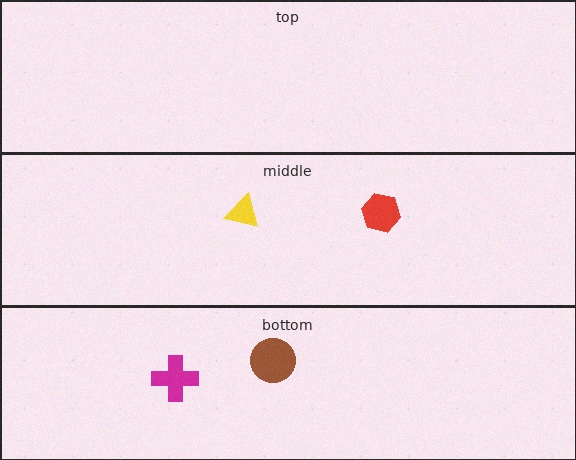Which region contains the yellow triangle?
The middle region.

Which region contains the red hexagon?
The middle region.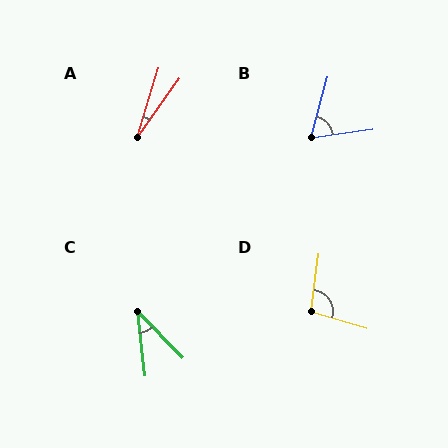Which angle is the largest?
D, at approximately 98 degrees.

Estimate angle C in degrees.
Approximately 37 degrees.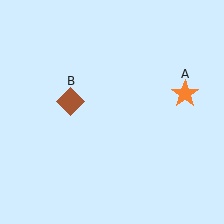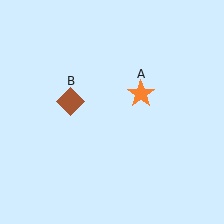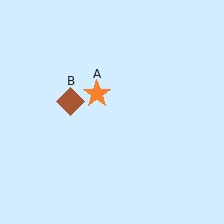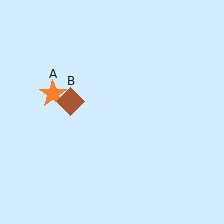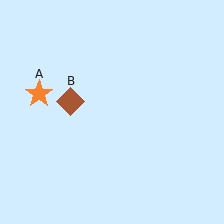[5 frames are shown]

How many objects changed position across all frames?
1 object changed position: orange star (object A).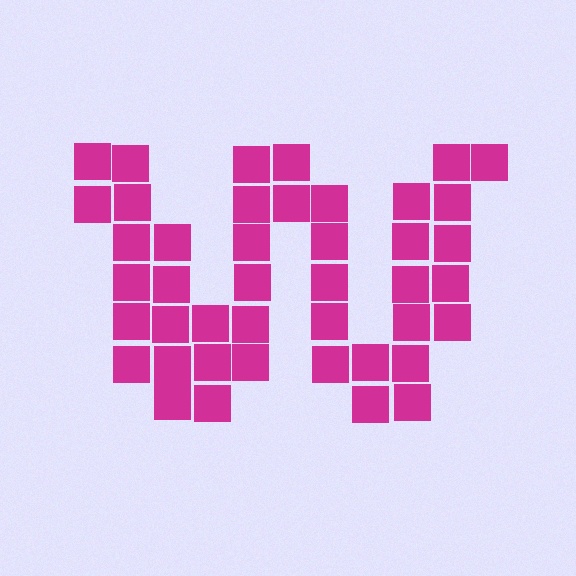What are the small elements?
The small elements are squares.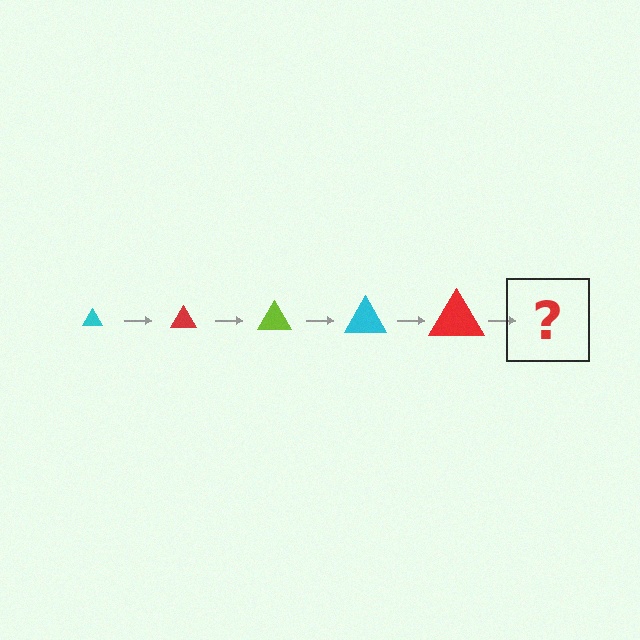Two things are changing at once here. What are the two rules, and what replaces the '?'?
The two rules are that the triangle grows larger each step and the color cycles through cyan, red, and lime. The '?' should be a lime triangle, larger than the previous one.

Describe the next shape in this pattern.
It should be a lime triangle, larger than the previous one.